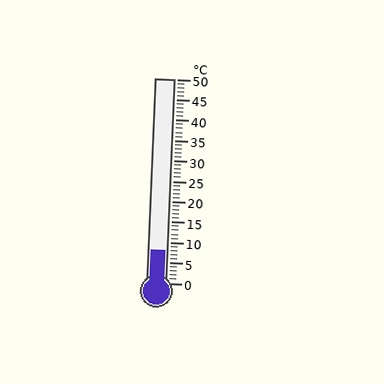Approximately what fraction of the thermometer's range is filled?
The thermometer is filled to approximately 15% of its range.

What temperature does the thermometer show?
The thermometer shows approximately 8°C.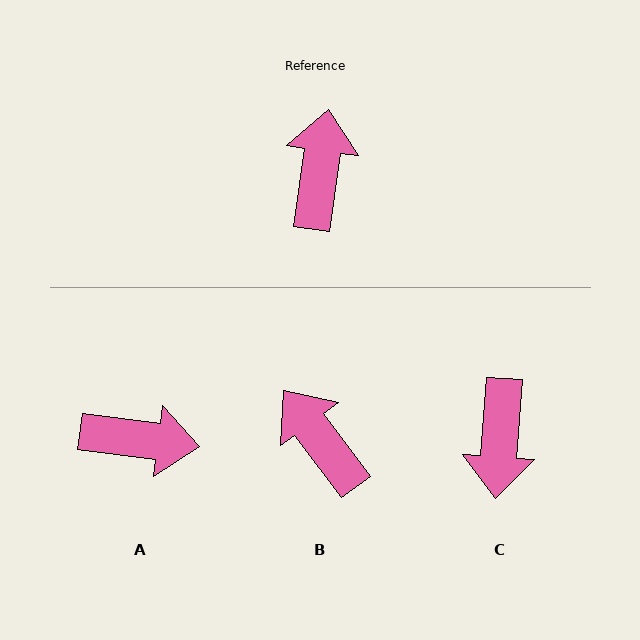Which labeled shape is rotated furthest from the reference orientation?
C, about 176 degrees away.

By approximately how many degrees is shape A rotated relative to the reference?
Approximately 89 degrees clockwise.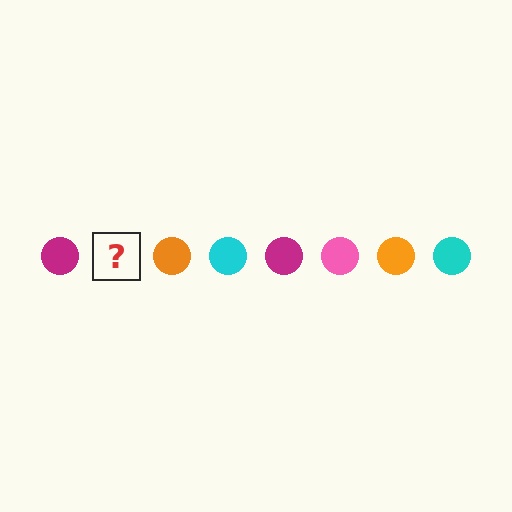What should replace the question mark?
The question mark should be replaced with a pink circle.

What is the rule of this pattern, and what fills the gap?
The rule is that the pattern cycles through magenta, pink, orange, cyan circles. The gap should be filled with a pink circle.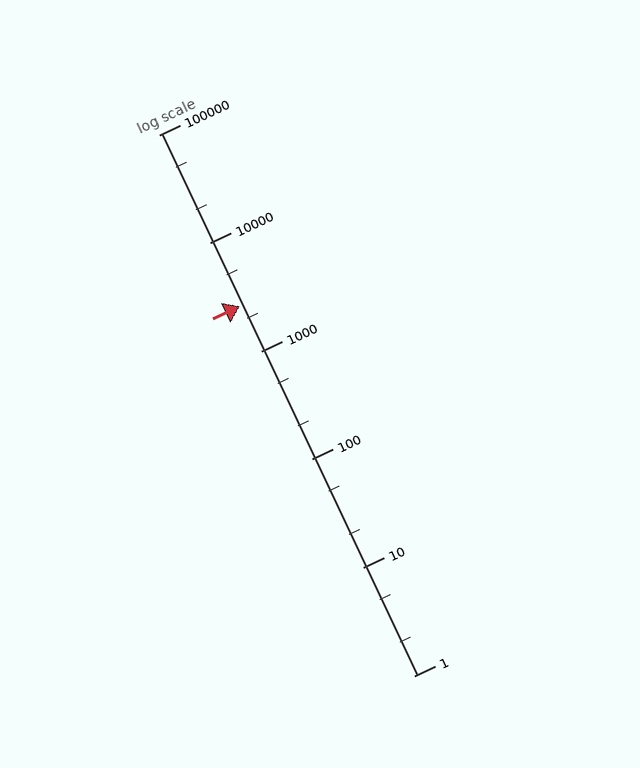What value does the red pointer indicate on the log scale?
The pointer indicates approximately 2600.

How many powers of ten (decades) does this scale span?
The scale spans 5 decades, from 1 to 100000.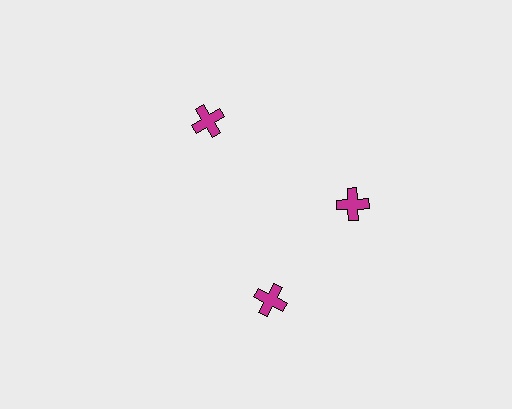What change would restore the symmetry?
The symmetry would be restored by rotating it back into even spacing with its neighbors so that all 3 crosses sit at equal angles and equal distance from the center.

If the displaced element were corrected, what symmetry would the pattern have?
It would have 3-fold rotational symmetry — the pattern would map onto itself every 120 degrees.